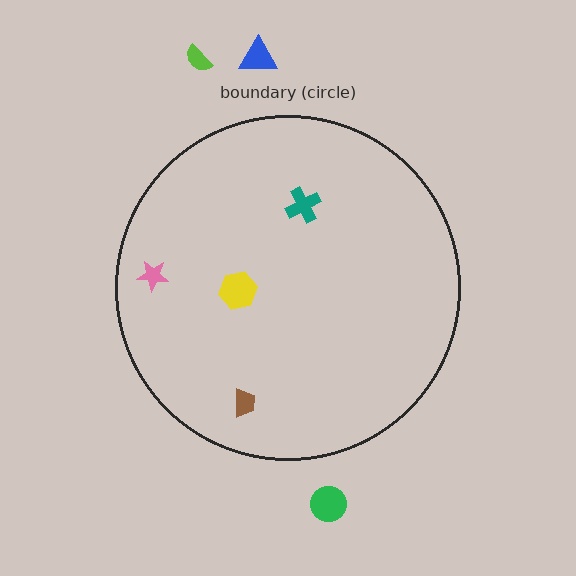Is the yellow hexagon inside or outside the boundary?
Inside.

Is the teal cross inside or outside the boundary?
Inside.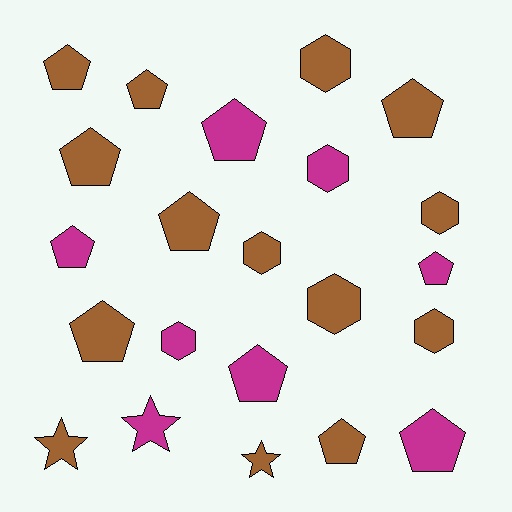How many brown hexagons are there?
There are 5 brown hexagons.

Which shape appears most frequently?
Pentagon, with 12 objects.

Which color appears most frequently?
Brown, with 14 objects.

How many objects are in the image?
There are 22 objects.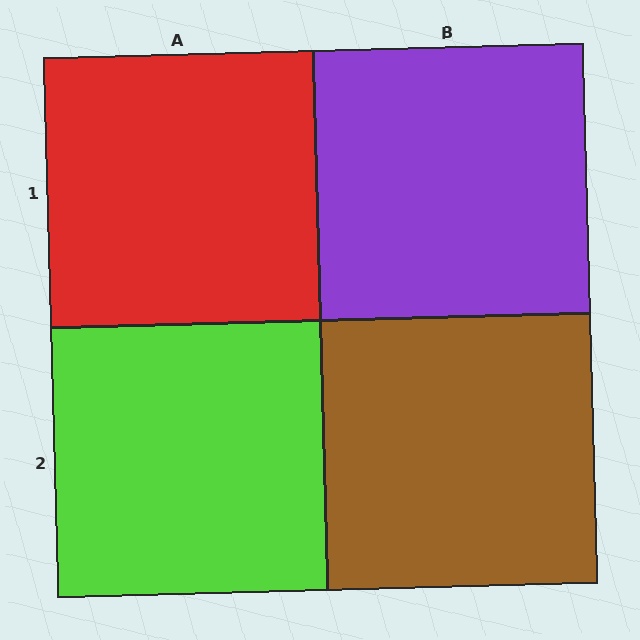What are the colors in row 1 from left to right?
Red, purple.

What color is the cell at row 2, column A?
Lime.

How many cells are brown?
1 cell is brown.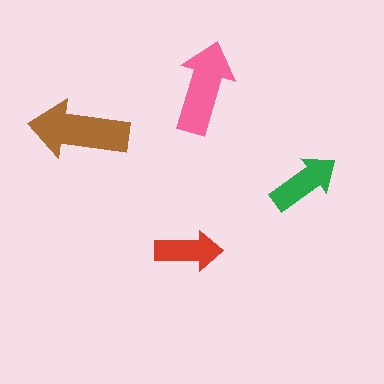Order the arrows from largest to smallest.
the brown one, the pink one, the green one, the red one.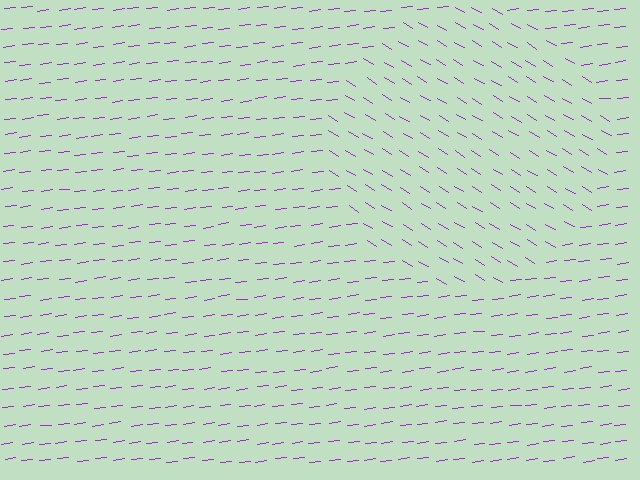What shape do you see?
I see a circle.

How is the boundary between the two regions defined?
The boundary is defined purely by a change in line orientation (approximately 39 degrees difference). All lines are the same color and thickness.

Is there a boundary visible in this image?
Yes, there is a texture boundary formed by a change in line orientation.